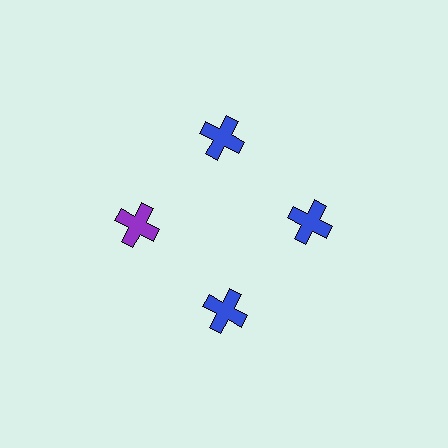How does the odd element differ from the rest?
It has a different color: purple instead of blue.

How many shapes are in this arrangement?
There are 4 shapes arranged in a ring pattern.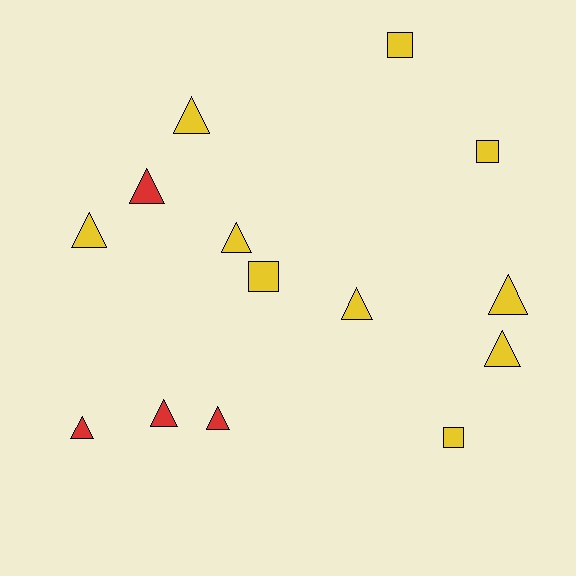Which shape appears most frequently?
Triangle, with 10 objects.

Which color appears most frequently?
Yellow, with 10 objects.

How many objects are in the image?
There are 14 objects.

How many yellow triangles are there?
There are 6 yellow triangles.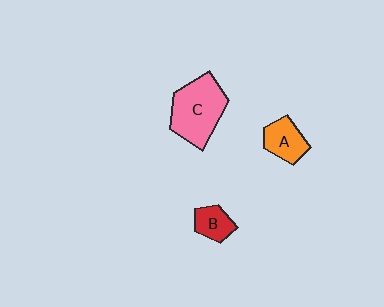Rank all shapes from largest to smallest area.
From largest to smallest: C (pink), A (orange), B (red).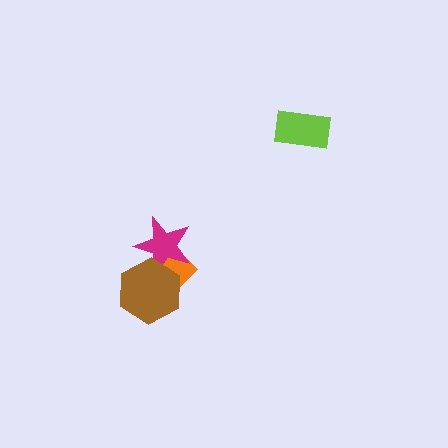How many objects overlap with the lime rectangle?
0 objects overlap with the lime rectangle.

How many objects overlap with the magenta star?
2 objects overlap with the magenta star.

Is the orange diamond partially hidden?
Yes, it is partially covered by another shape.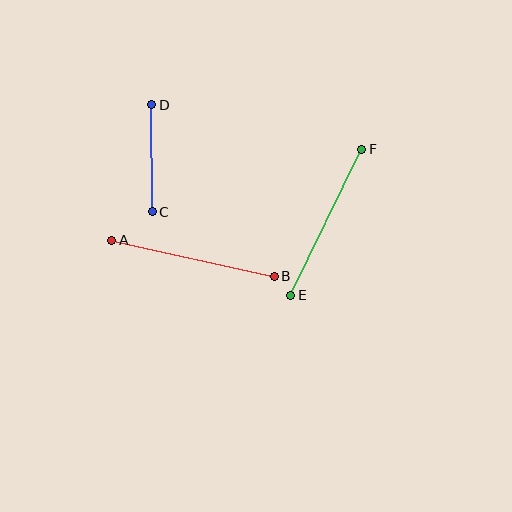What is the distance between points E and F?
The distance is approximately 162 pixels.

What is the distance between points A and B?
The distance is approximately 167 pixels.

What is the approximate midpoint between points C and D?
The midpoint is at approximately (152, 158) pixels.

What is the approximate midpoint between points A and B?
The midpoint is at approximately (193, 258) pixels.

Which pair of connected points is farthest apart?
Points A and B are farthest apart.